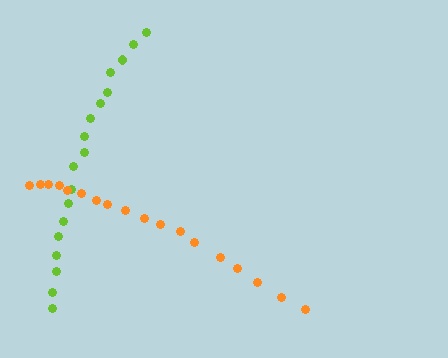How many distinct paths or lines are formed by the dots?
There are 2 distinct paths.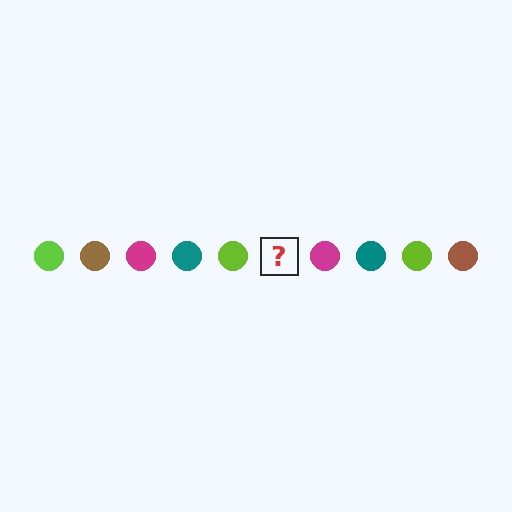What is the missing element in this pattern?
The missing element is a brown circle.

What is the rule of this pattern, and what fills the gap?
The rule is that the pattern cycles through lime, brown, magenta, teal circles. The gap should be filled with a brown circle.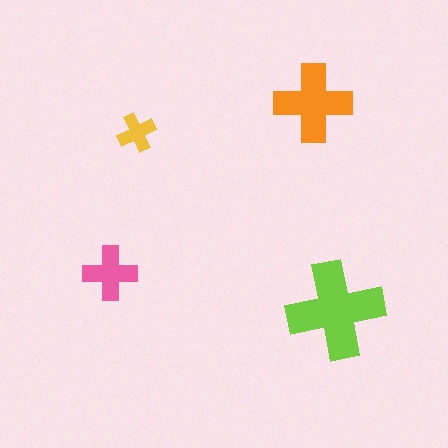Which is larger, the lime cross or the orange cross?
The lime one.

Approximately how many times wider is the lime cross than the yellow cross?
About 2.5 times wider.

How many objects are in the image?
There are 4 objects in the image.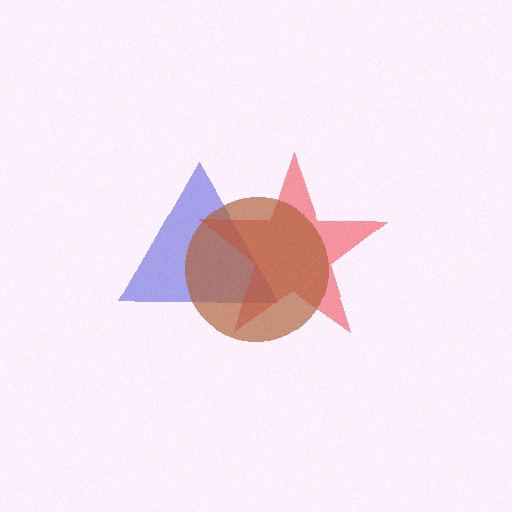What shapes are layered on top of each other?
The layered shapes are: a blue triangle, a red star, a brown circle.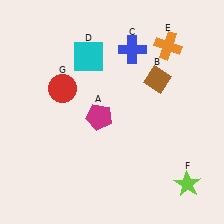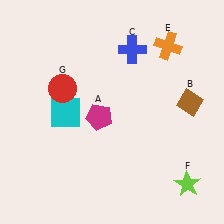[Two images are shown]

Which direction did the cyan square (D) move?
The cyan square (D) moved down.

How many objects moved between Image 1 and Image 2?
2 objects moved between the two images.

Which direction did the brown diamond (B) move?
The brown diamond (B) moved right.